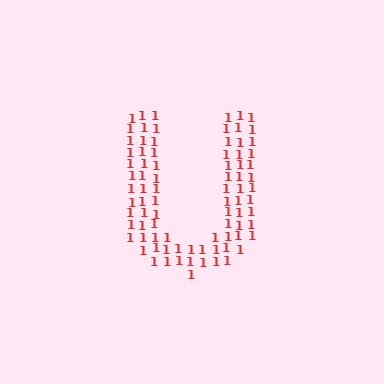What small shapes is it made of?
It is made of small digit 1's.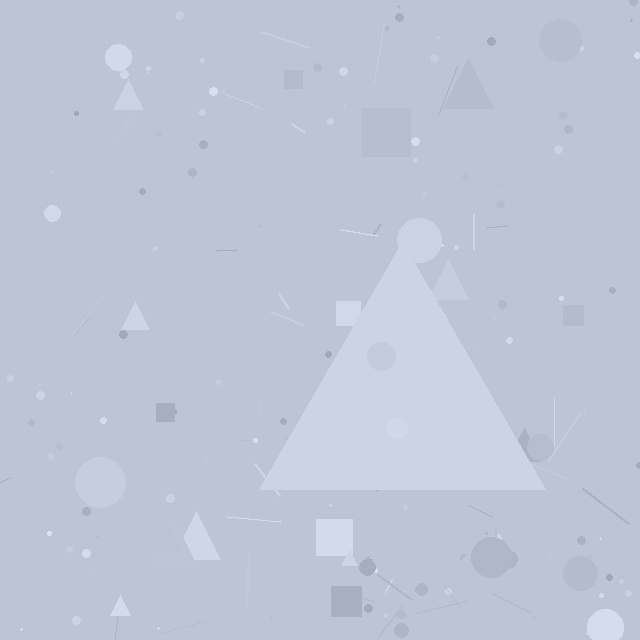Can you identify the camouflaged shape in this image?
The camouflaged shape is a triangle.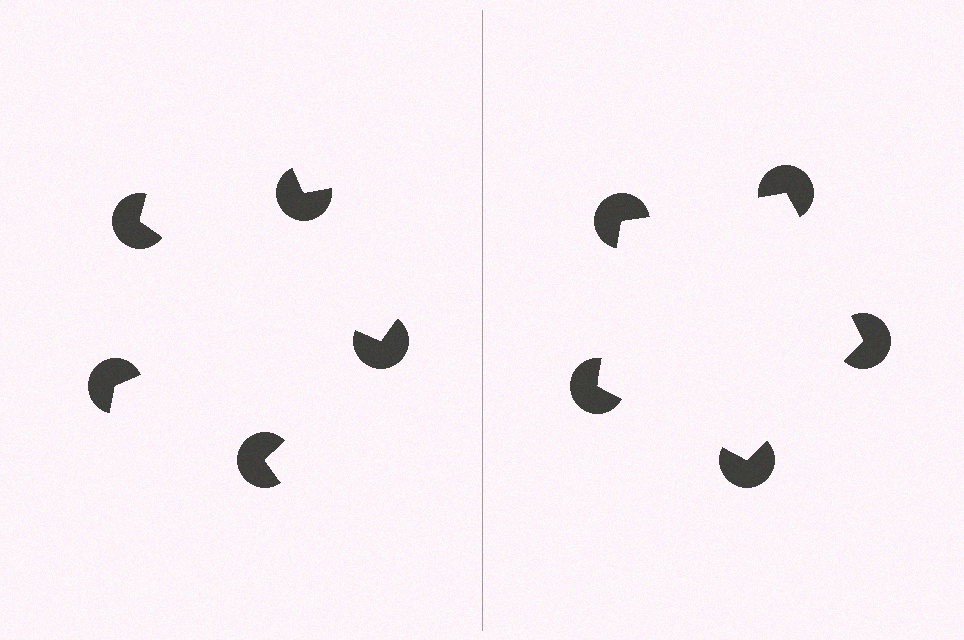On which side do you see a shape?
An illusory pentagon appears on the right side. On the left side the wedge cuts are rotated, so no coherent shape forms.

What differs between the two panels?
The pac-man discs are positioned identically on both sides; only the wedge orientations differ. On the right they align to a pentagon; on the left they are misaligned.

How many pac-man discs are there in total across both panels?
10 — 5 on each side.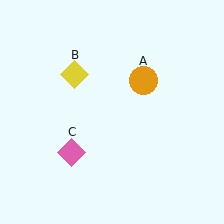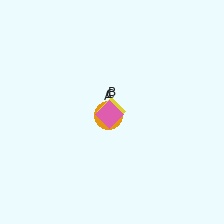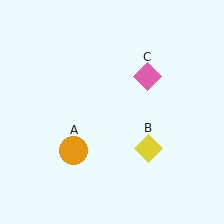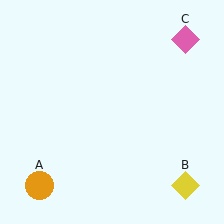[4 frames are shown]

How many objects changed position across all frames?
3 objects changed position: orange circle (object A), yellow diamond (object B), pink diamond (object C).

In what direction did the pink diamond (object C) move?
The pink diamond (object C) moved up and to the right.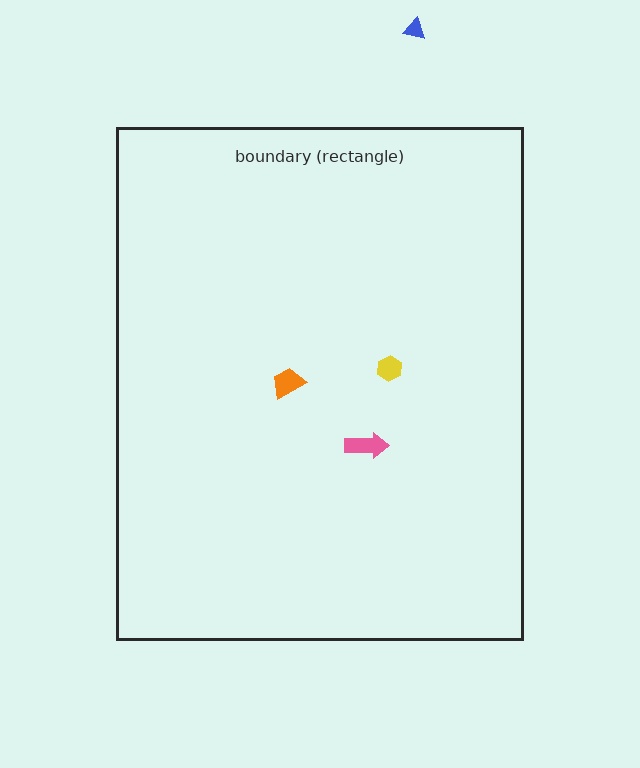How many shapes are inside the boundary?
3 inside, 1 outside.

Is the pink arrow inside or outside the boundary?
Inside.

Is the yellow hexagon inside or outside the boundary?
Inside.